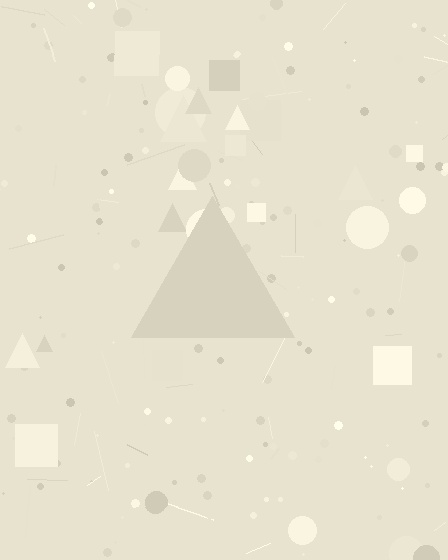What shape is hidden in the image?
A triangle is hidden in the image.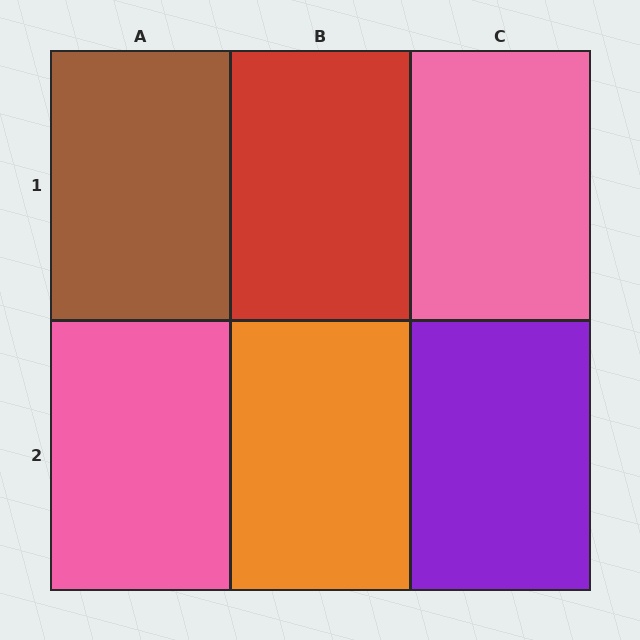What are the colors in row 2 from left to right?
Pink, orange, purple.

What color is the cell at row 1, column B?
Red.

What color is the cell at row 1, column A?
Brown.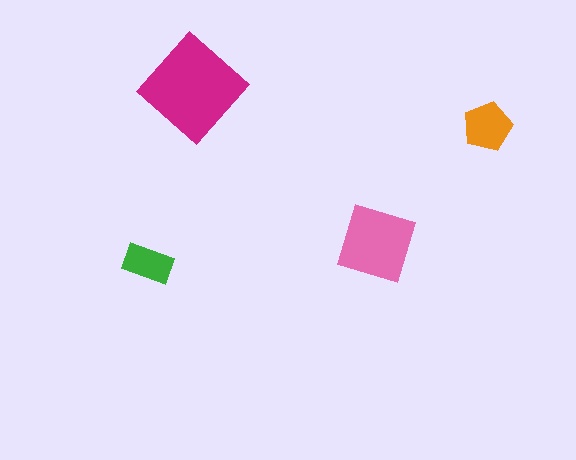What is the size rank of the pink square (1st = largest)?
2nd.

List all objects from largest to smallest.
The magenta diamond, the pink square, the orange pentagon, the green rectangle.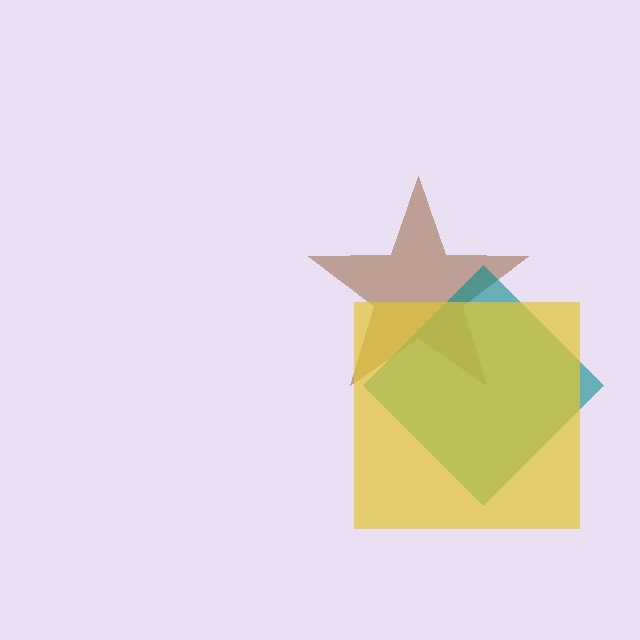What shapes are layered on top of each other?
The layered shapes are: a brown star, a teal diamond, a yellow square.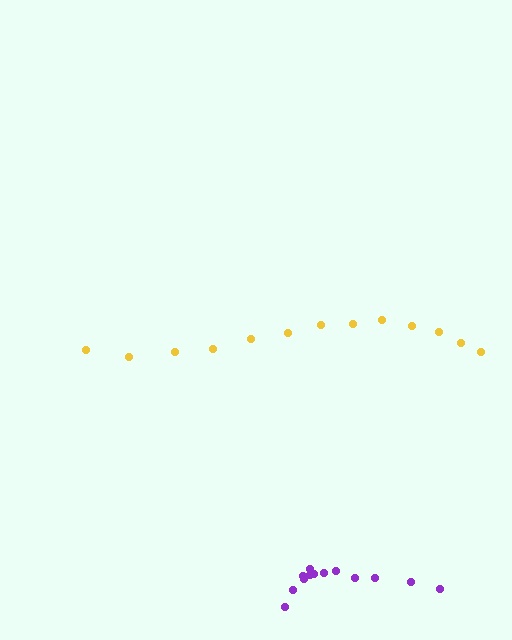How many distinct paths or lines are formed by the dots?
There are 2 distinct paths.